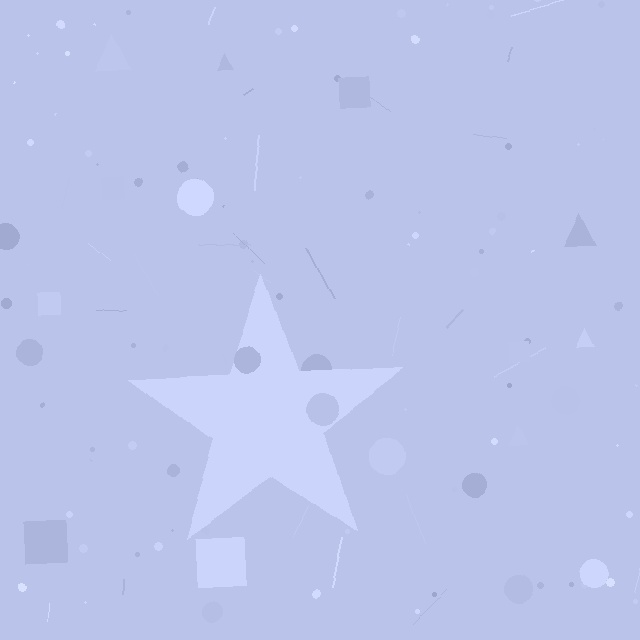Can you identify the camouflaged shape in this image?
The camouflaged shape is a star.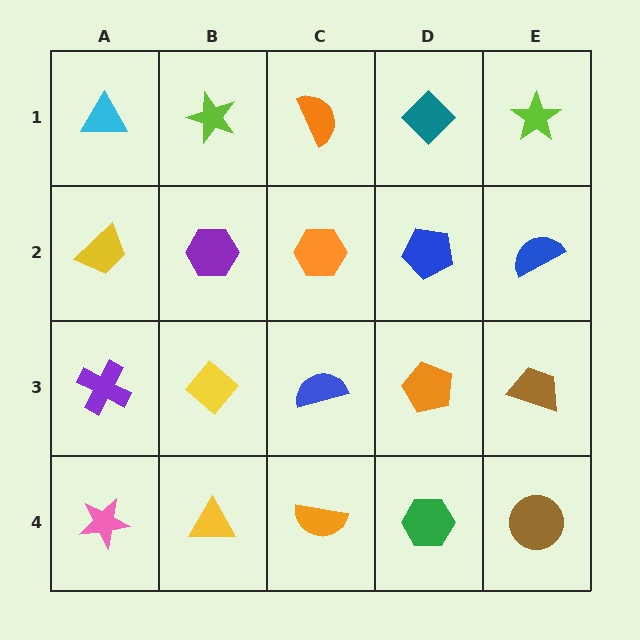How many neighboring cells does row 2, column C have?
4.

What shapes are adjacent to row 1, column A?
A yellow trapezoid (row 2, column A), a lime star (row 1, column B).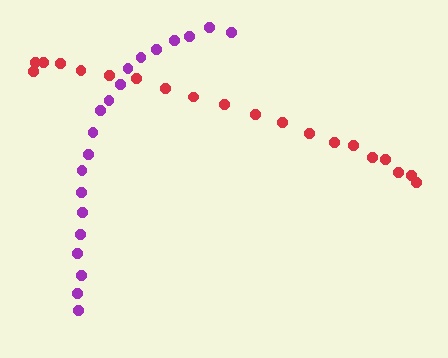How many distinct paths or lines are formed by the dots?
There are 2 distinct paths.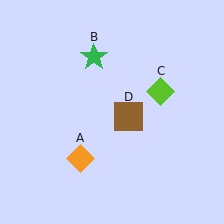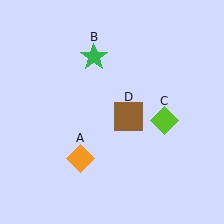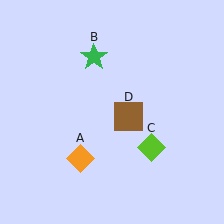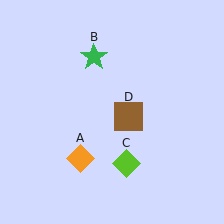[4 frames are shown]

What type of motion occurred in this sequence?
The lime diamond (object C) rotated clockwise around the center of the scene.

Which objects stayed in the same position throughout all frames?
Orange diamond (object A) and green star (object B) and brown square (object D) remained stationary.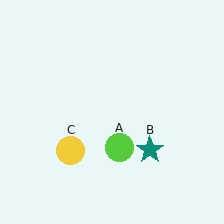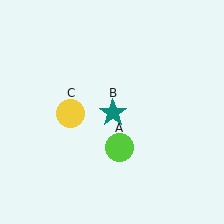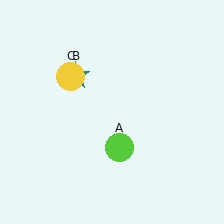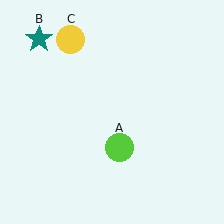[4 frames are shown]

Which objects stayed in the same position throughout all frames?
Lime circle (object A) remained stationary.